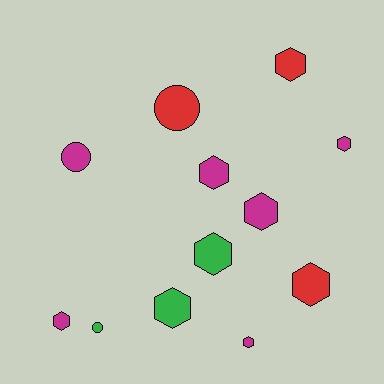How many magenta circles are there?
There is 1 magenta circle.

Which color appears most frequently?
Magenta, with 6 objects.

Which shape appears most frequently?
Hexagon, with 9 objects.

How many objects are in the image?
There are 12 objects.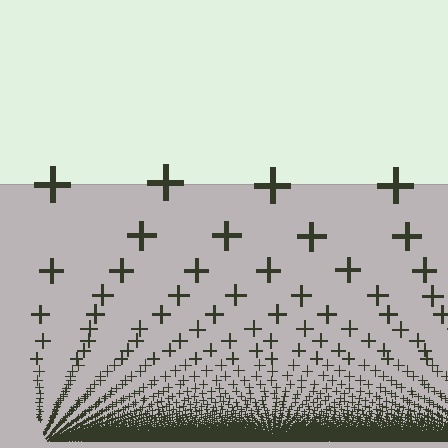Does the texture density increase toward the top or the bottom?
Density increases toward the bottom.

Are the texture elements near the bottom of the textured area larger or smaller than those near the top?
Smaller. The gradient is inverted — elements near the bottom are smaller and denser.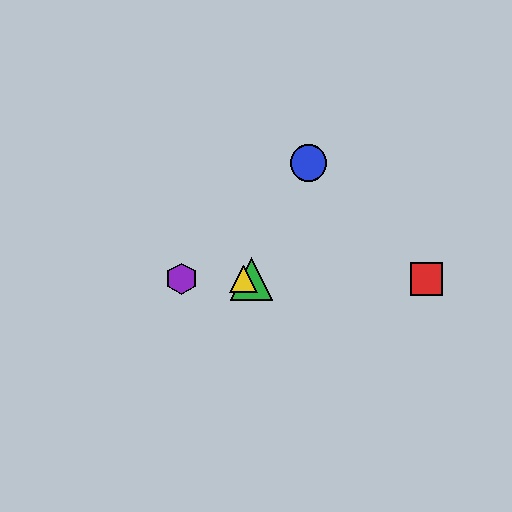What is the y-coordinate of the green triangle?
The green triangle is at y≈279.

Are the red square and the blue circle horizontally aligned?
No, the red square is at y≈279 and the blue circle is at y≈163.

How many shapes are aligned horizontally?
4 shapes (the red square, the green triangle, the yellow triangle, the purple hexagon) are aligned horizontally.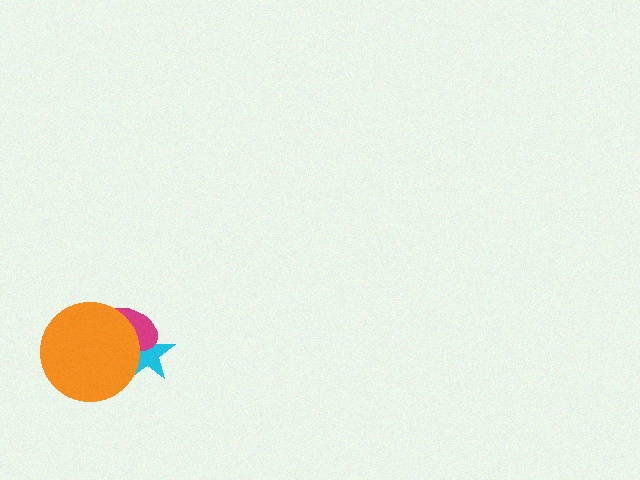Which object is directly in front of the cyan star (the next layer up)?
The magenta ellipse is directly in front of the cyan star.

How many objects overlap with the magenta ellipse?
2 objects overlap with the magenta ellipse.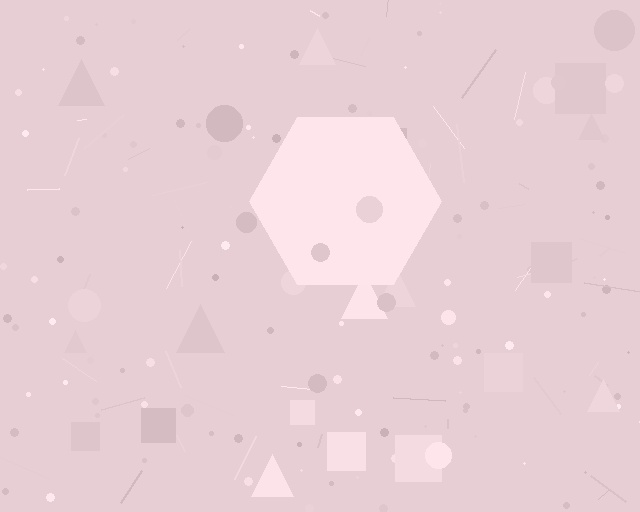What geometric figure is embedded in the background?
A hexagon is embedded in the background.